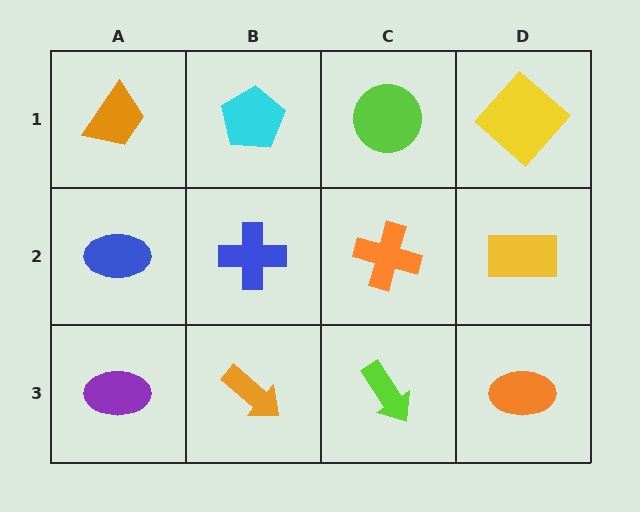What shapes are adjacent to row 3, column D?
A yellow rectangle (row 2, column D), a lime arrow (row 3, column C).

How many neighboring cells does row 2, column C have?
4.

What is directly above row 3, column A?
A blue ellipse.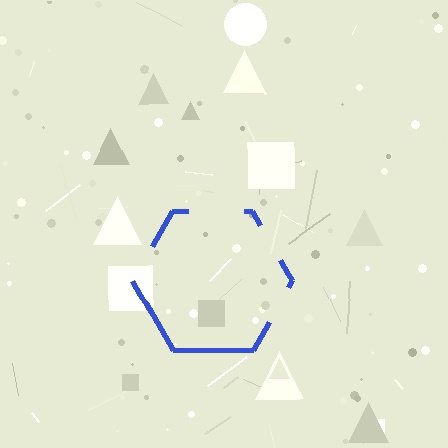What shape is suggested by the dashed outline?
The dashed outline suggests a hexagon.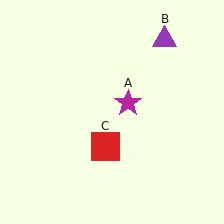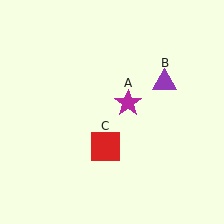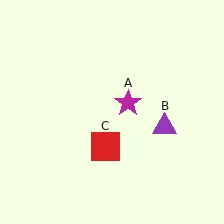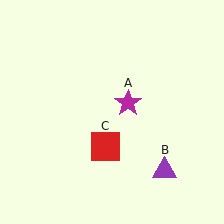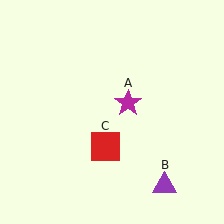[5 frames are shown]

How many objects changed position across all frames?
1 object changed position: purple triangle (object B).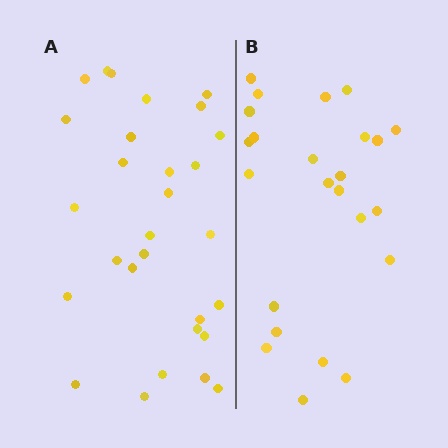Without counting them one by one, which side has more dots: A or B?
Region A (the left region) has more dots.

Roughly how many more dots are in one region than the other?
Region A has about 5 more dots than region B.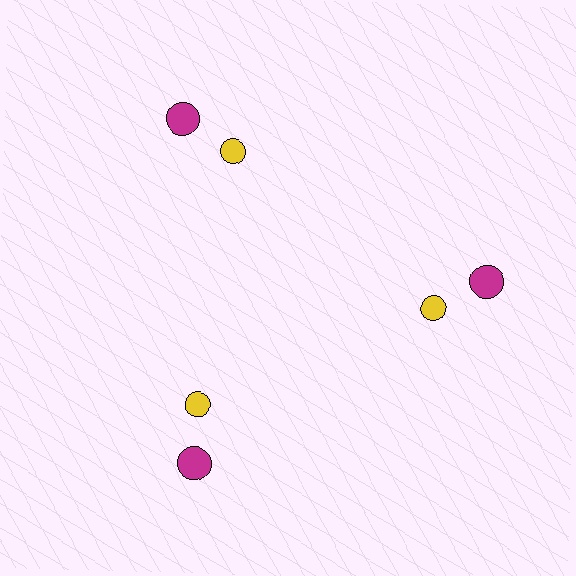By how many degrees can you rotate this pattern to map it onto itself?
The pattern maps onto itself every 120 degrees of rotation.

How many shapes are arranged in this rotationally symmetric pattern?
There are 6 shapes, arranged in 3 groups of 2.